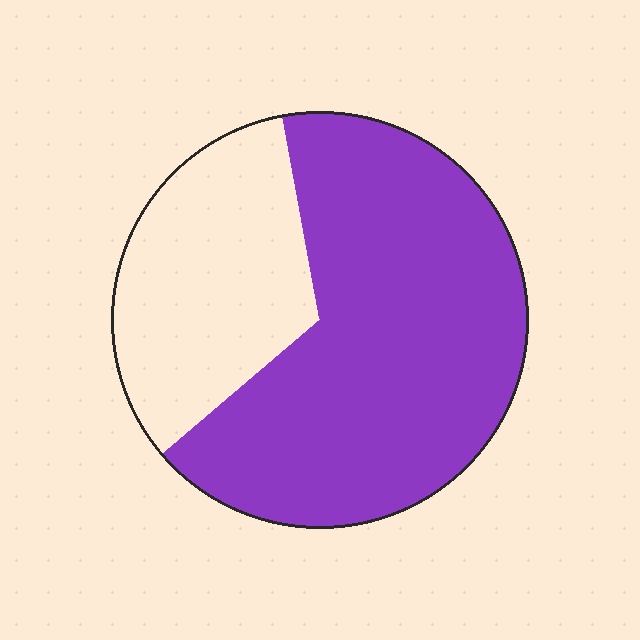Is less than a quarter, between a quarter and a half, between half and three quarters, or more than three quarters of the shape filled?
Between half and three quarters.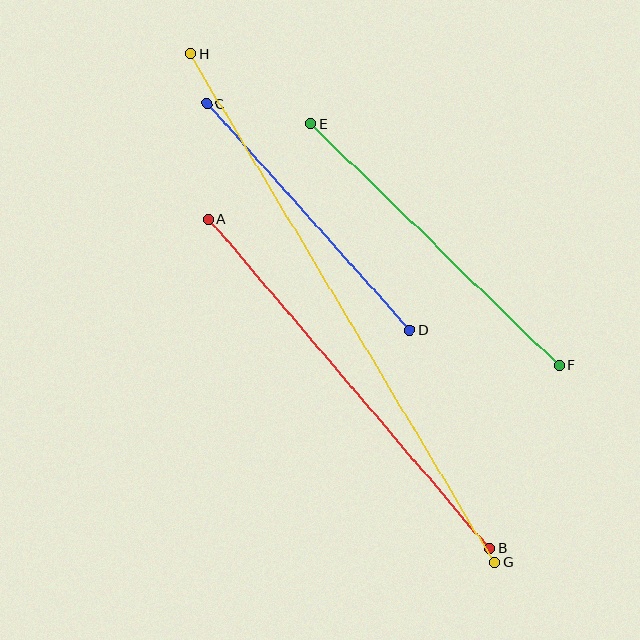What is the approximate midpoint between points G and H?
The midpoint is at approximately (343, 308) pixels.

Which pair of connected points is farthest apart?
Points G and H are farthest apart.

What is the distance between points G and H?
The distance is approximately 593 pixels.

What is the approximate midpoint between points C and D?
The midpoint is at approximately (308, 217) pixels.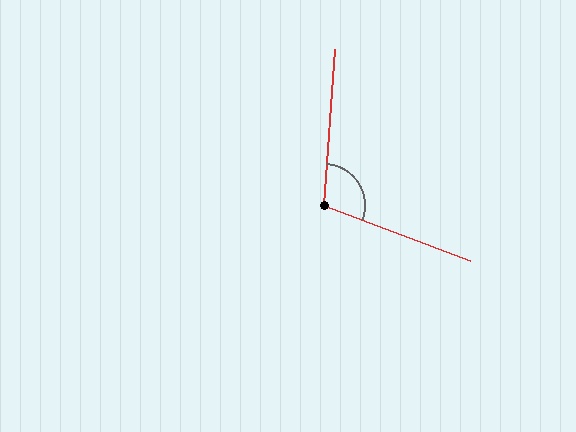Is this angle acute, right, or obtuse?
It is obtuse.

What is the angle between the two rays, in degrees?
Approximately 106 degrees.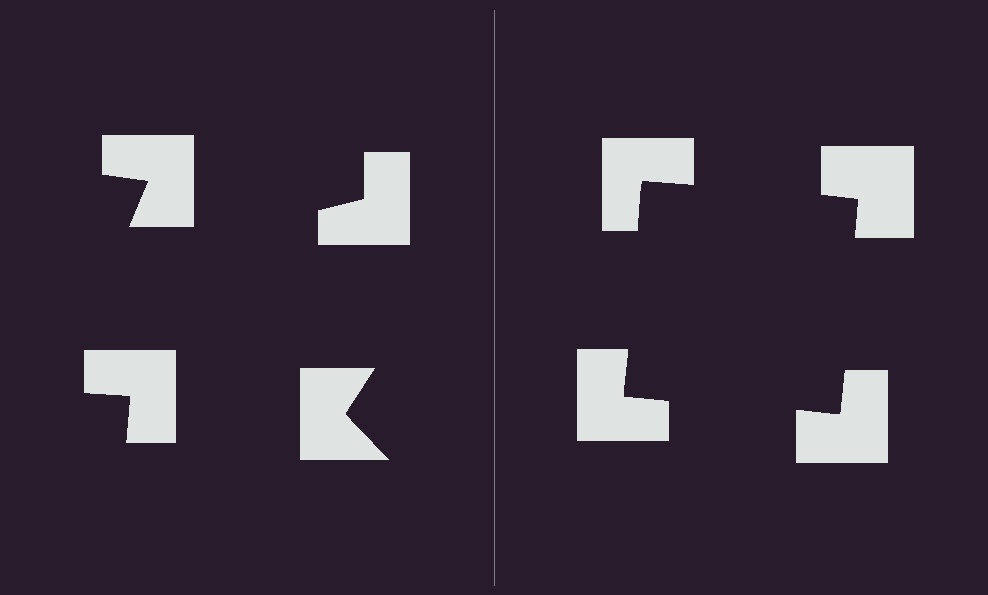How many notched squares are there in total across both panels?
8 — 4 on each side.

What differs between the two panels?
The notched squares are positioned identically on both sides; only the wedge orientations differ. On the right they align to a square; on the left they are misaligned.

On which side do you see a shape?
An illusory square appears on the right side. On the left side the wedge cuts are rotated, so no coherent shape forms.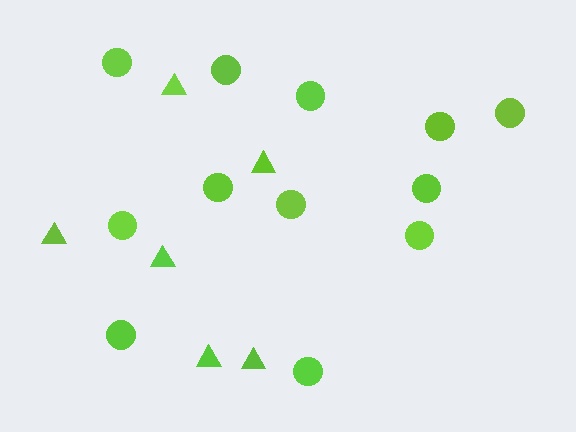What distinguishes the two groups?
There are 2 groups: one group of circles (12) and one group of triangles (6).